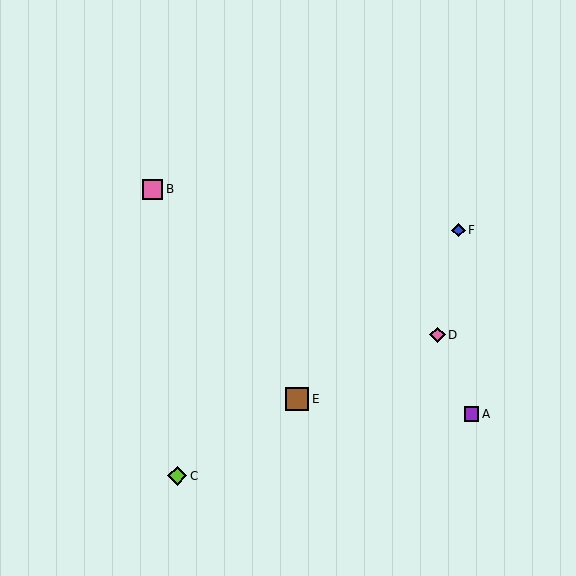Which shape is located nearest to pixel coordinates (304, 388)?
The brown square (labeled E) at (297, 399) is nearest to that location.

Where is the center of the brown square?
The center of the brown square is at (297, 399).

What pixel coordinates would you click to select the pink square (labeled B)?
Click at (153, 189) to select the pink square B.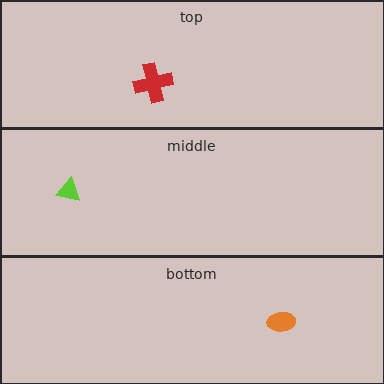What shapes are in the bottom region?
The orange ellipse.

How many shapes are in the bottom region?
1.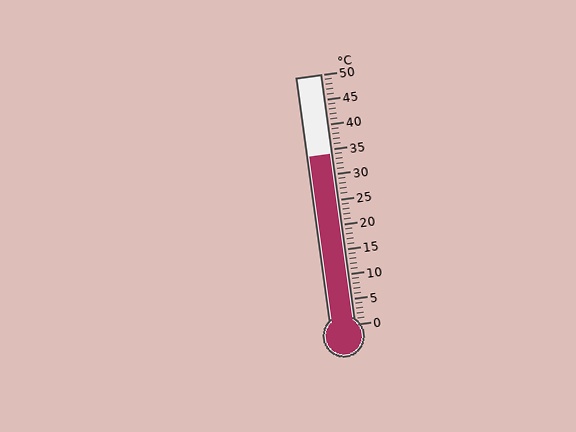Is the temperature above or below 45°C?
The temperature is below 45°C.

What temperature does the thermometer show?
The thermometer shows approximately 34°C.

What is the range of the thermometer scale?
The thermometer scale ranges from 0°C to 50°C.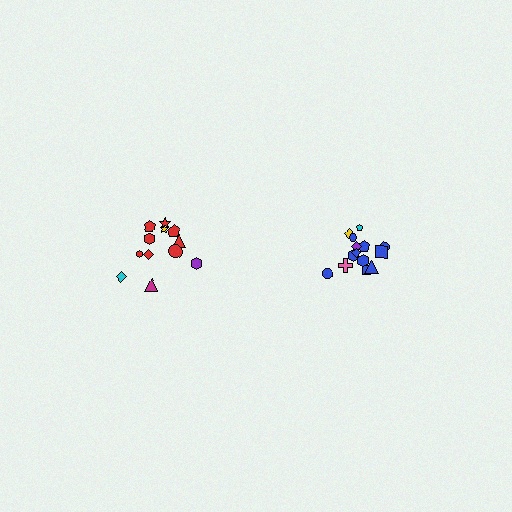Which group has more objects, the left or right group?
The right group.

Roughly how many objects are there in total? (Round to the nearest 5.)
Roughly 25 objects in total.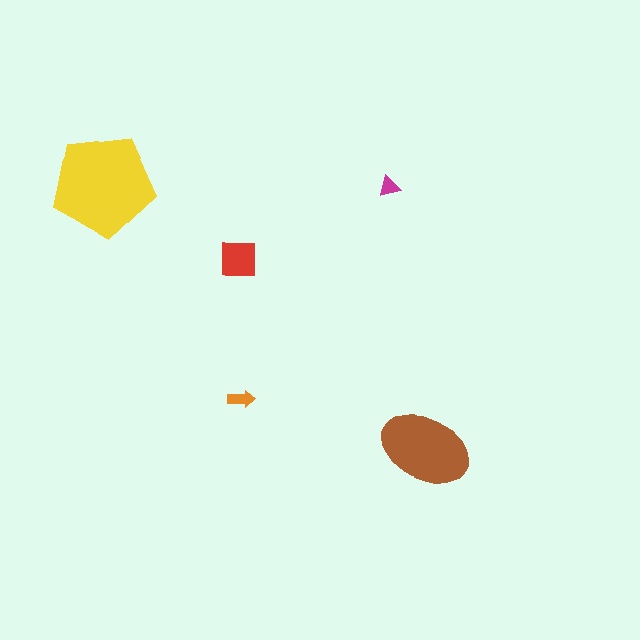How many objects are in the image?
There are 5 objects in the image.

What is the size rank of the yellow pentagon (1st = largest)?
1st.